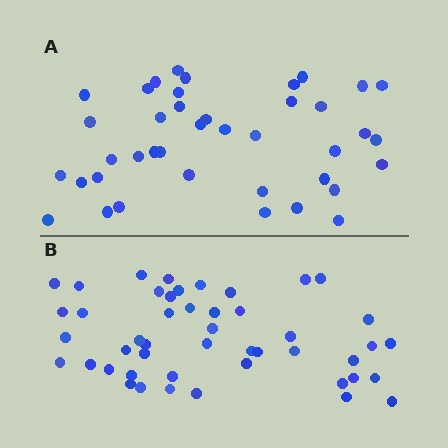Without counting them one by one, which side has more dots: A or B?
Region B (the bottom region) has more dots.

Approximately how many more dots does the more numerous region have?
Region B has roughly 8 or so more dots than region A.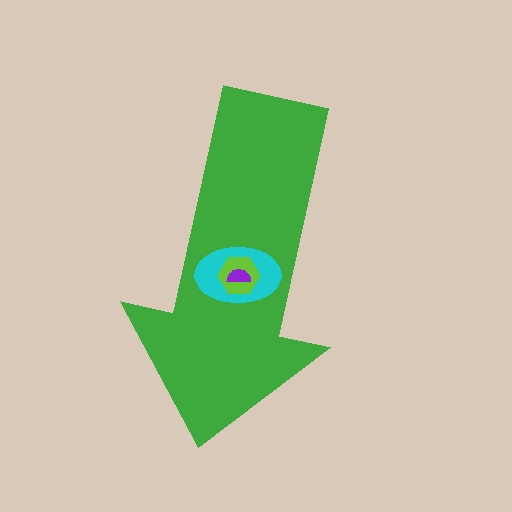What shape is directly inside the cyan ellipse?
The lime hexagon.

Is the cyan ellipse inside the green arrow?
Yes.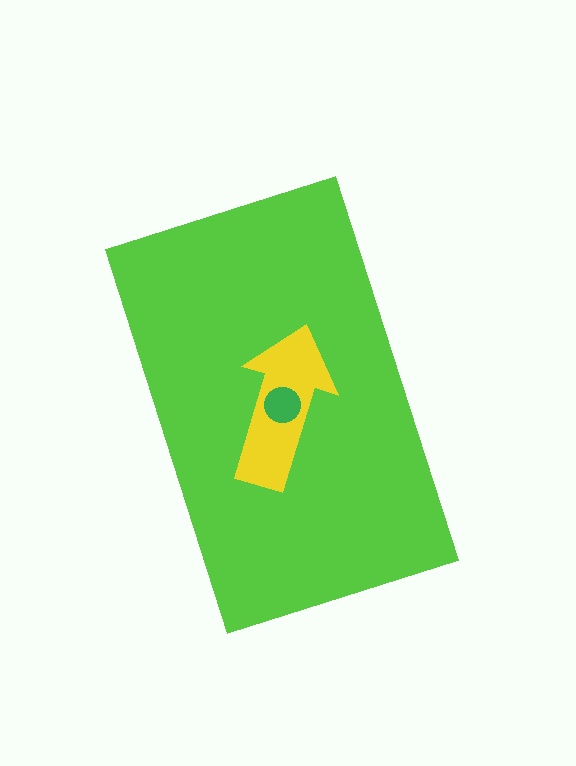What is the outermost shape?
The lime rectangle.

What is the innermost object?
The green circle.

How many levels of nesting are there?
3.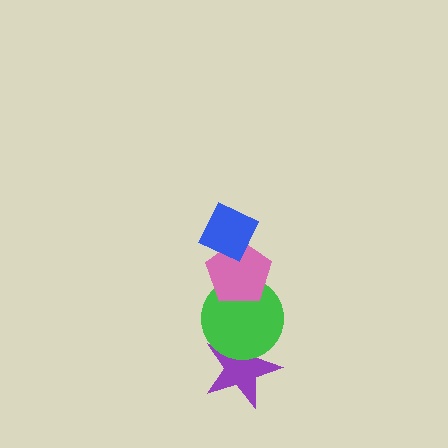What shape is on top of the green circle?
The pink pentagon is on top of the green circle.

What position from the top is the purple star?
The purple star is 4th from the top.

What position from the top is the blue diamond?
The blue diamond is 1st from the top.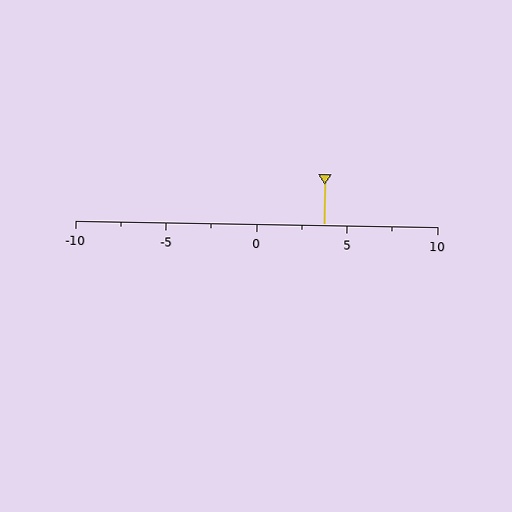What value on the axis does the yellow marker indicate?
The marker indicates approximately 3.8.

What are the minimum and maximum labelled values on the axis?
The axis runs from -10 to 10.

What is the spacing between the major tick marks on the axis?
The major ticks are spaced 5 apart.